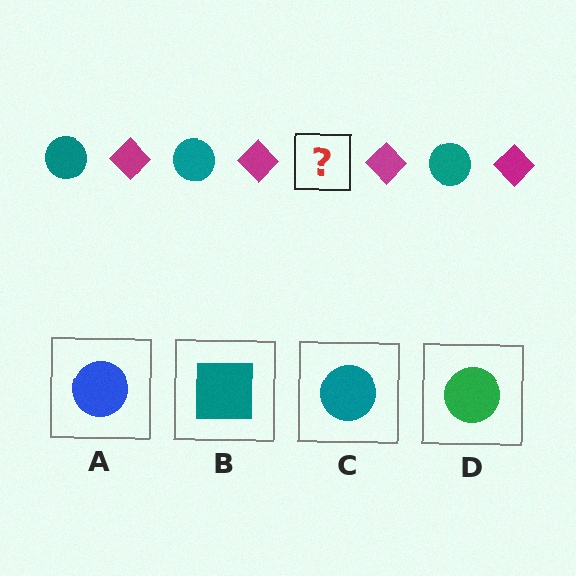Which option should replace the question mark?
Option C.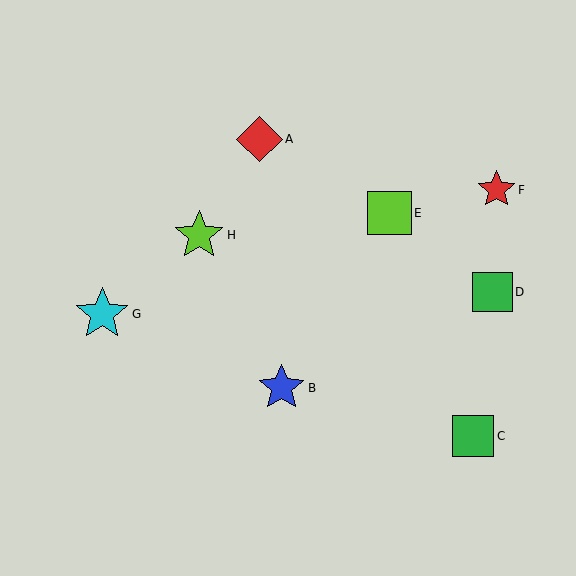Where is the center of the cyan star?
The center of the cyan star is at (102, 314).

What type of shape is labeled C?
Shape C is a green square.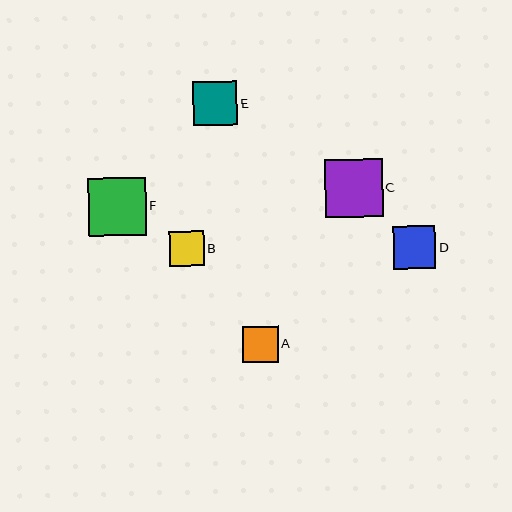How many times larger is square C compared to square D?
Square C is approximately 1.4 times the size of square D.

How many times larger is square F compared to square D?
Square F is approximately 1.3 times the size of square D.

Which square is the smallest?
Square B is the smallest with a size of approximately 35 pixels.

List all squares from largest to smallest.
From largest to smallest: C, F, E, D, A, B.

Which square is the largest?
Square C is the largest with a size of approximately 58 pixels.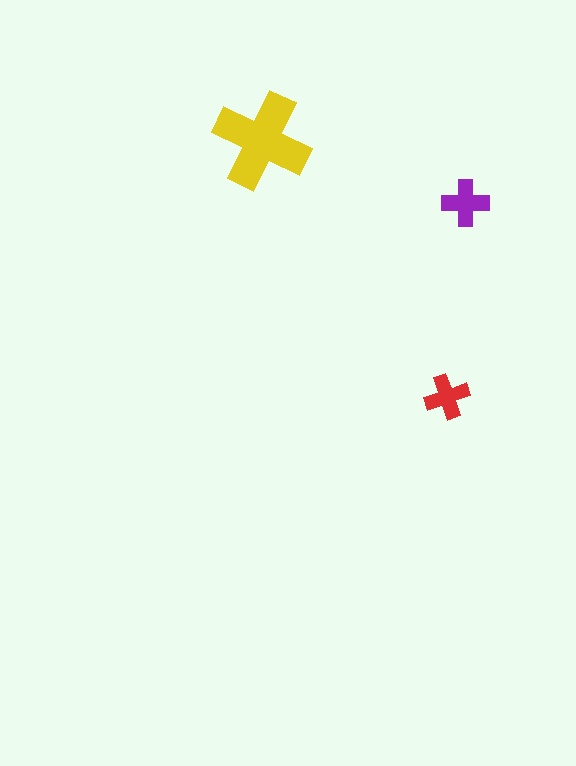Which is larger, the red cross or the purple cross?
The purple one.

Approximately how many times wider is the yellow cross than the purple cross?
About 2 times wider.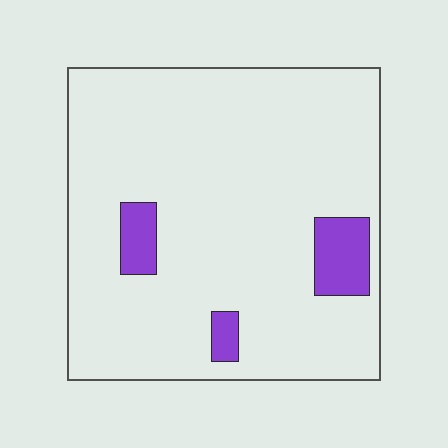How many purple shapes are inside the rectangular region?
3.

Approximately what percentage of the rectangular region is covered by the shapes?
Approximately 10%.